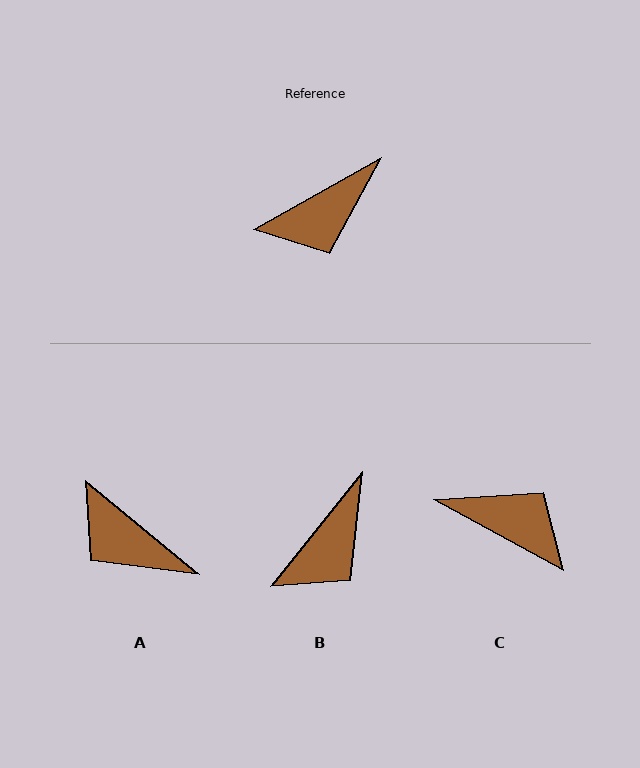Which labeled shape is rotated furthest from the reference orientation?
C, about 122 degrees away.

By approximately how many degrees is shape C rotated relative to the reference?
Approximately 122 degrees counter-clockwise.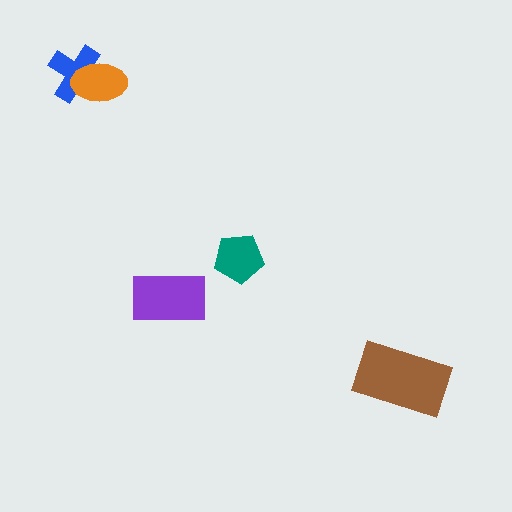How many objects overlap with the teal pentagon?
0 objects overlap with the teal pentagon.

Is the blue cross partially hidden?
Yes, it is partially covered by another shape.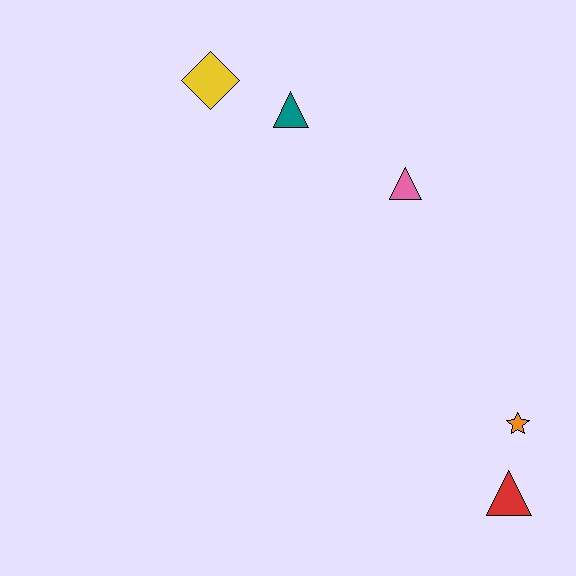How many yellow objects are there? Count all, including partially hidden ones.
There is 1 yellow object.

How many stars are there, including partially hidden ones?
There is 1 star.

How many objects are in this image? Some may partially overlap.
There are 5 objects.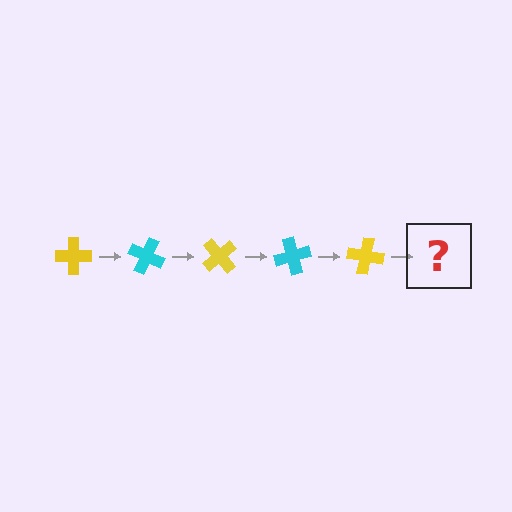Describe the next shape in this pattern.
It should be a cyan cross, rotated 125 degrees from the start.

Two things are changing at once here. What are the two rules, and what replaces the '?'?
The two rules are that it rotates 25 degrees each step and the color cycles through yellow and cyan. The '?' should be a cyan cross, rotated 125 degrees from the start.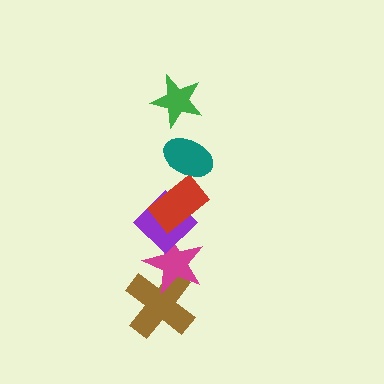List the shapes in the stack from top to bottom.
From top to bottom: the green star, the teal ellipse, the red rectangle, the purple diamond, the magenta star, the brown cross.